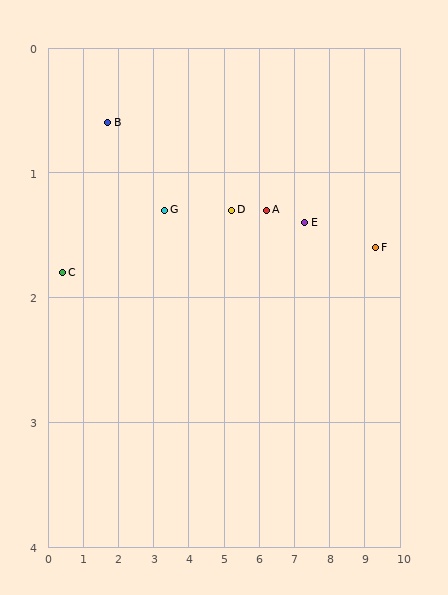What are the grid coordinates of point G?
Point G is at approximately (3.3, 1.3).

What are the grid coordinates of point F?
Point F is at approximately (9.3, 1.6).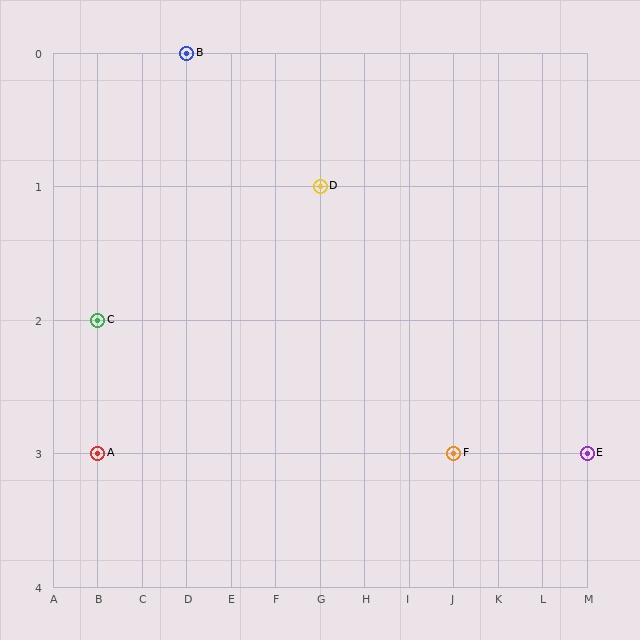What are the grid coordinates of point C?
Point C is at grid coordinates (B, 2).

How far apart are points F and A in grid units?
Points F and A are 8 columns apart.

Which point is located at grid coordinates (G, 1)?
Point D is at (G, 1).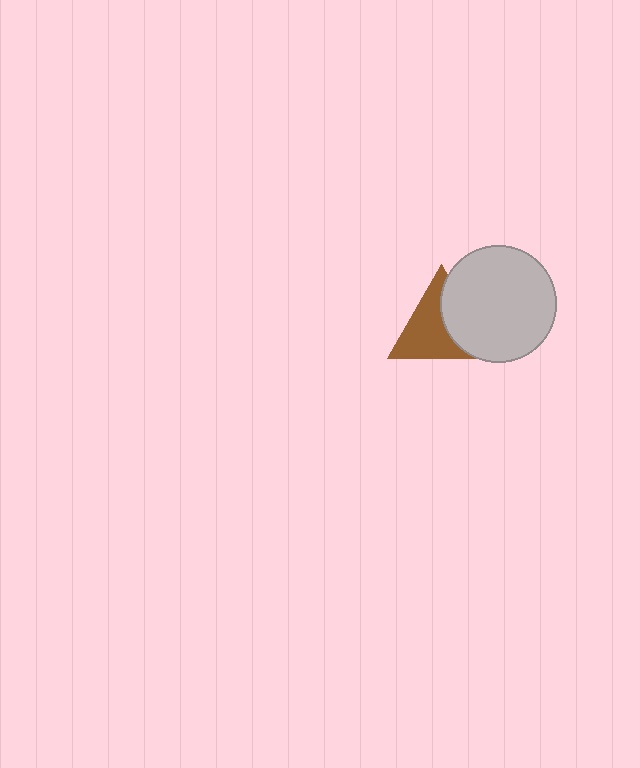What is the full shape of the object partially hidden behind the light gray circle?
The partially hidden object is a brown triangle.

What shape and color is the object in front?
The object in front is a light gray circle.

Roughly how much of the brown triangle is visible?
About half of it is visible (roughly 61%).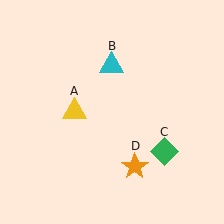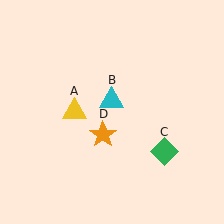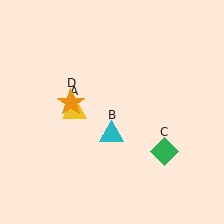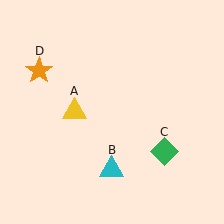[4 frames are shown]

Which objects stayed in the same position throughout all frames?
Yellow triangle (object A) and green diamond (object C) remained stationary.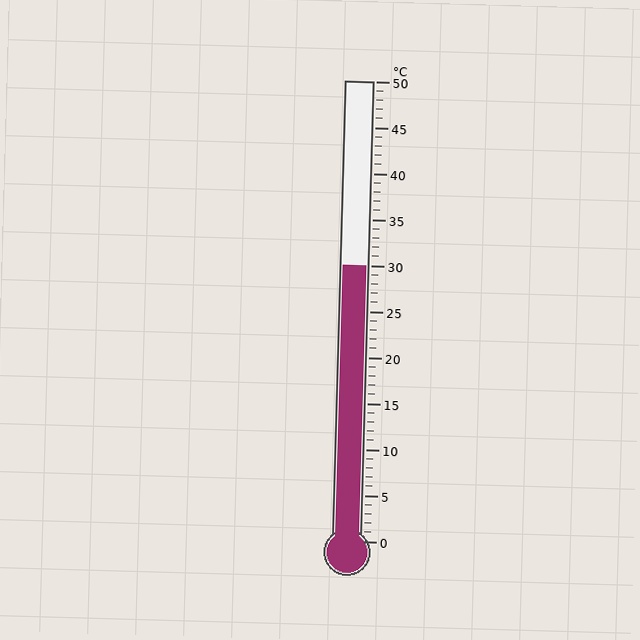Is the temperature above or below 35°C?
The temperature is below 35°C.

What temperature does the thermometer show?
The thermometer shows approximately 30°C.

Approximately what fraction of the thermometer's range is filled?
The thermometer is filled to approximately 60% of its range.